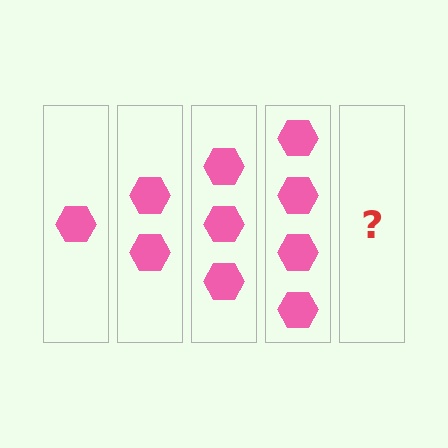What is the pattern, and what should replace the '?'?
The pattern is that each step adds one more hexagon. The '?' should be 5 hexagons.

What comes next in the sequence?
The next element should be 5 hexagons.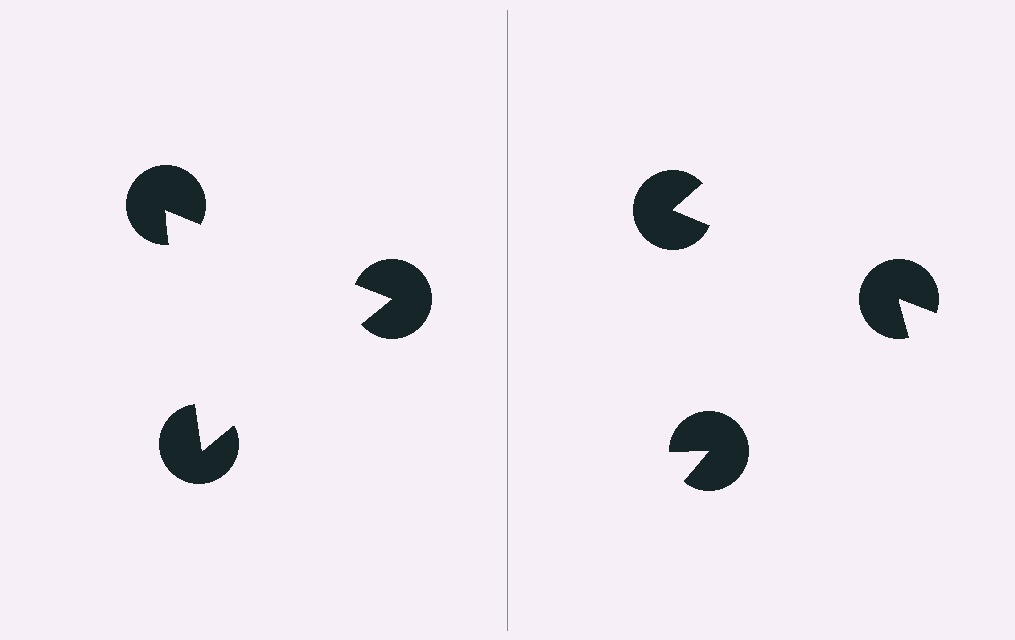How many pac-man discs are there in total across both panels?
6 — 3 on each side.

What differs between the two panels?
The pac-man discs are positioned identically on both sides; only the wedge orientations differ. On the left they align to a triangle; on the right they are misaligned.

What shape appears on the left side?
An illusory triangle.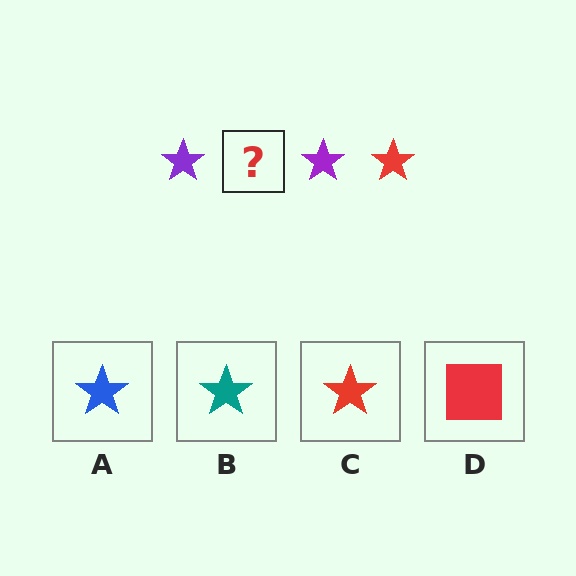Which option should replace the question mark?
Option C.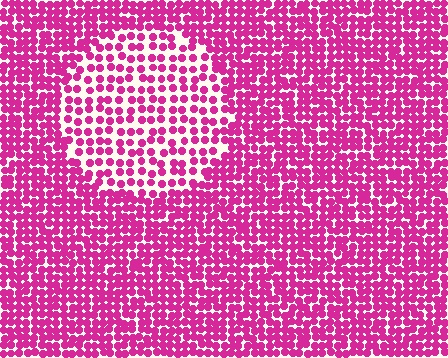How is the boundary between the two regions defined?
The boundary is defined by a change in element density (approximately 1.9x ratio). All elements are the same color, size, and shape.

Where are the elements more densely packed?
The elements are more densely packed outside the circle boundary.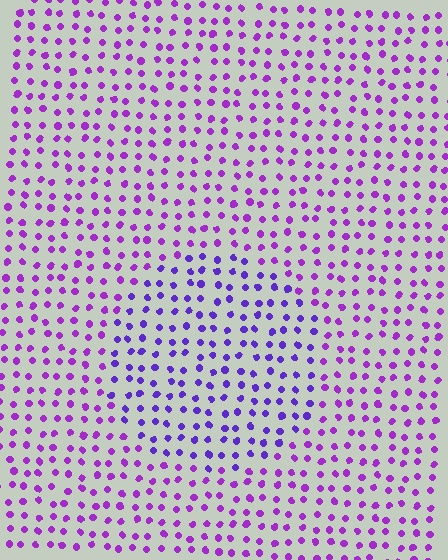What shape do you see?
I see a circle.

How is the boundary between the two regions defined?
The boundary is defined purely by a slight shift in hue (about 26 degrees). Spacing, size, and orientation are identical on both sides.